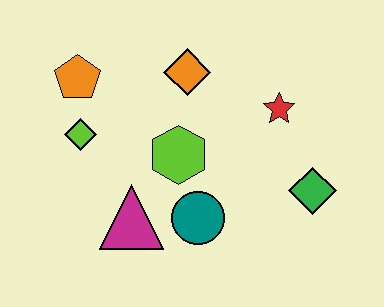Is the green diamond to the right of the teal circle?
Yes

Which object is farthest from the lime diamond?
The green diamond is farthest from the lime diamond.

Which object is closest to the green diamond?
The red star is closest to the green diamond.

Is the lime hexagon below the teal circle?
No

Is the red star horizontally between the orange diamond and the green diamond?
Yes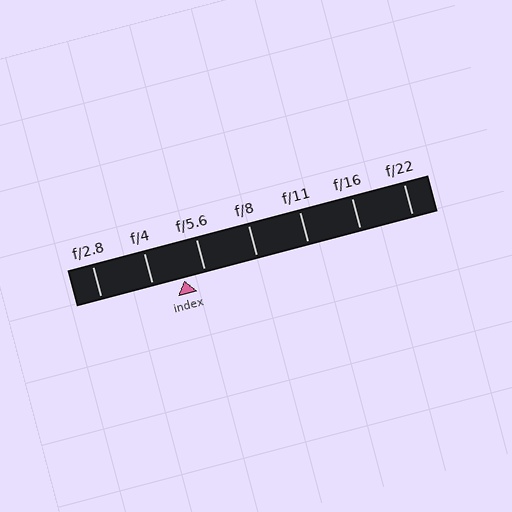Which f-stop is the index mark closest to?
The index mark is closest to f/5.6.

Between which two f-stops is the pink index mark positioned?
The index mark is between f/4 and f/5.6.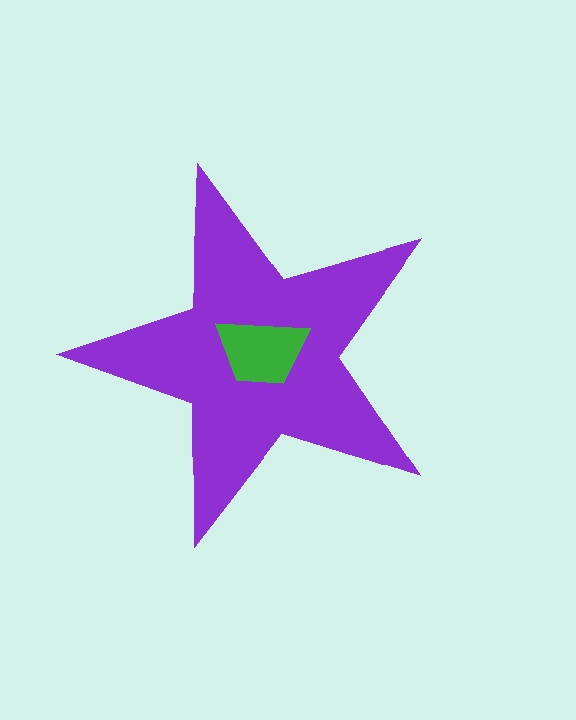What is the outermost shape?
The purple star.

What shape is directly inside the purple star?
The green trapezoid.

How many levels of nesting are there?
2.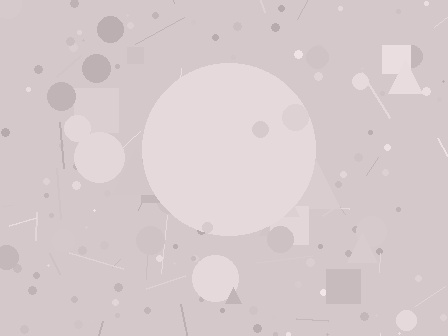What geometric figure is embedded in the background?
A circle is embedded in the background.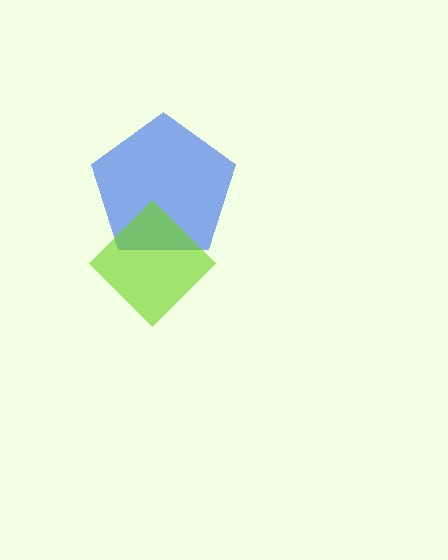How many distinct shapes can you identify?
There are 2 distinct shapes: a blue pentagon, a lime diamond.